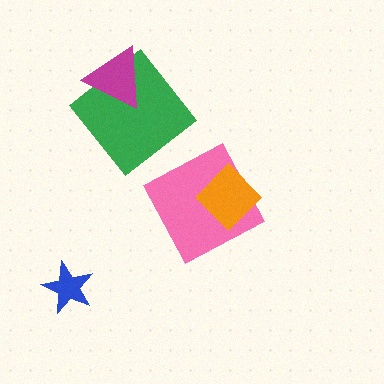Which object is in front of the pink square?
The orange diamond is in front of the pink square.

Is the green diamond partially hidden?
Yes, it is partially covered by another shape.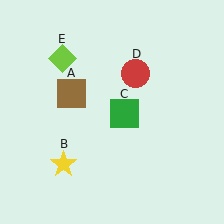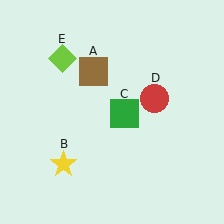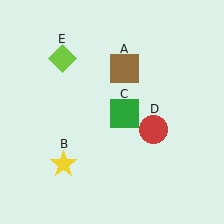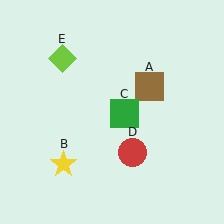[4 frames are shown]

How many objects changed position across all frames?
2 objects changed position: brown square (object A), red circle (object D).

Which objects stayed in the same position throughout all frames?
Yellow star (object B) and green square (object C) and lime diamond (object E) remained stationary.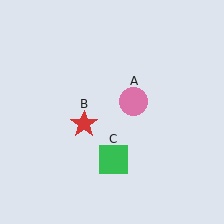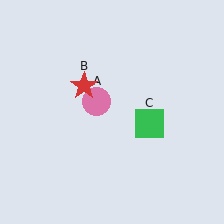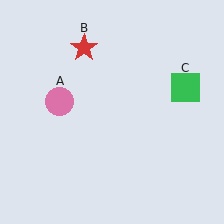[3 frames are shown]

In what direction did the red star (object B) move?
The red star (object B) moved up.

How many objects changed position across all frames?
3 objects changed position: pink circle (object A), red star (object B), green square (object C).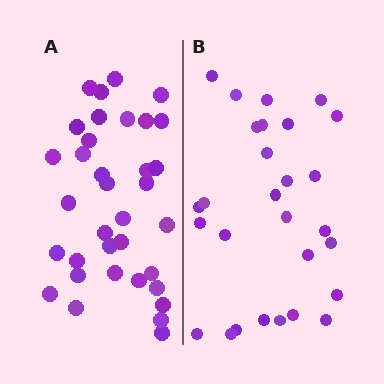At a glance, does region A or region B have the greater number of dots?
Region A (the left region) has more dots.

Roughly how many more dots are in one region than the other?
Region A has roughly 8 or so more dots than region B.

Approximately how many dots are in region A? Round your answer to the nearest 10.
About 40 dots. (The exact count is 35, which rounds to 40.)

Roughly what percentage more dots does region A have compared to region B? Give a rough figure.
About 25% more.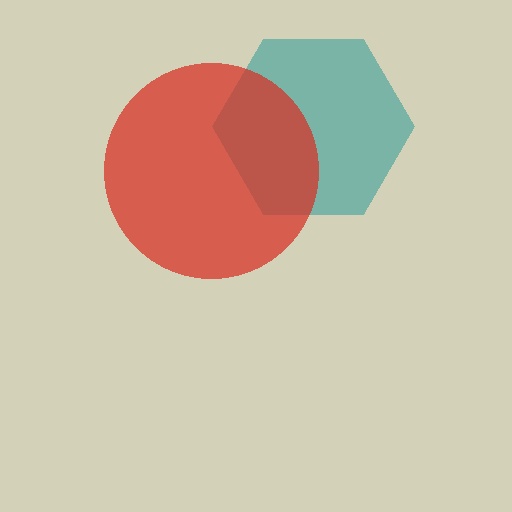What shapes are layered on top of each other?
The layered shapes are: a teal hexagon, a red circle.